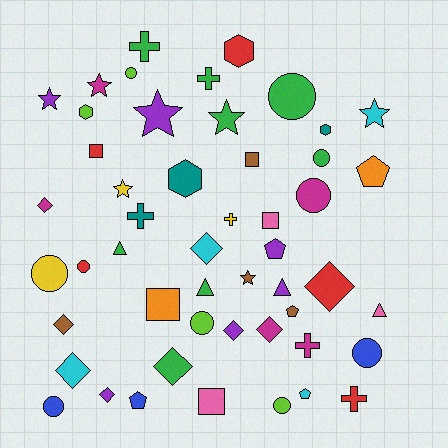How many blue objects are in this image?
There are 3 blue objects.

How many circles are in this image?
There are 10 circles.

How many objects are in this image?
There are 50 objects.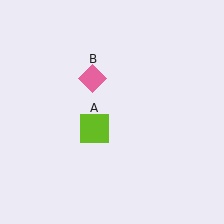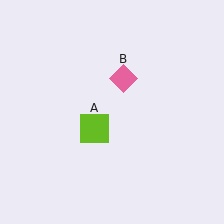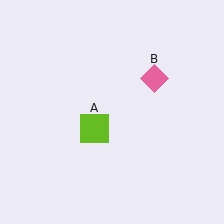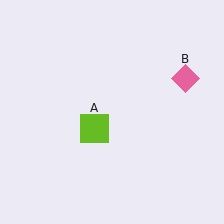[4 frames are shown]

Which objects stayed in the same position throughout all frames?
Lime square (object A) remained stationary.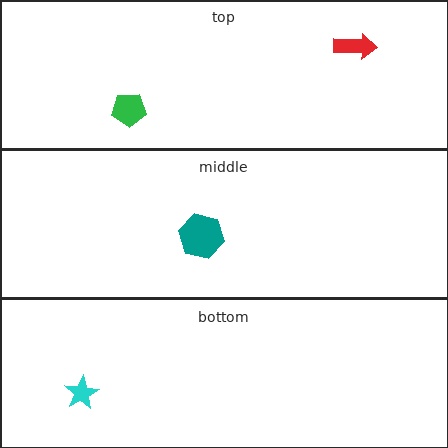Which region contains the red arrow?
The top region.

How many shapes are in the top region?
2.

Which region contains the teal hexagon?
The middle region.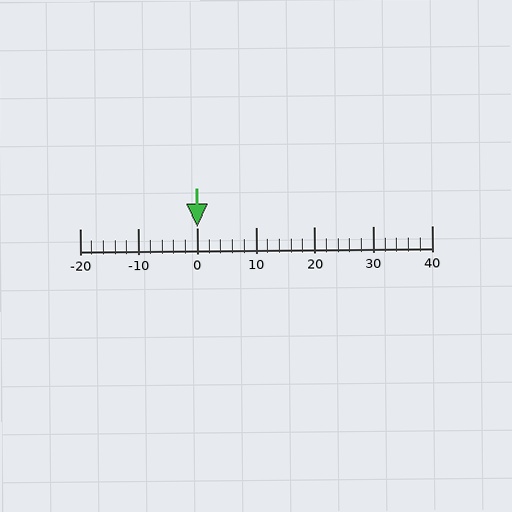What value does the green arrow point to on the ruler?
The green arrow points to approximately 0.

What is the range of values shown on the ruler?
The ruler shows values from -20 to 40.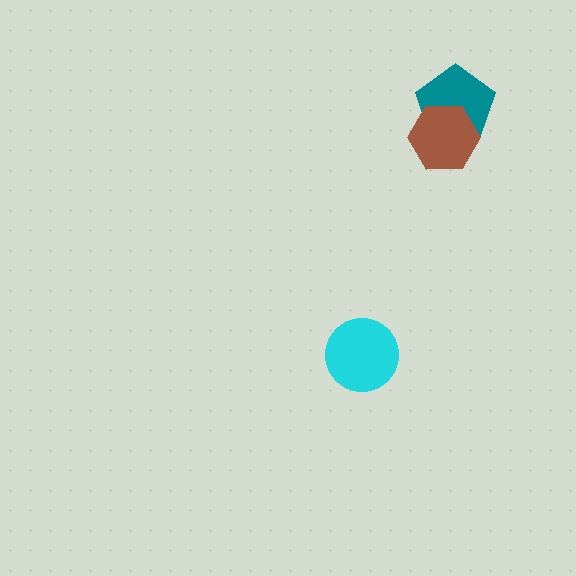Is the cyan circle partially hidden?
No, no other shape covers it.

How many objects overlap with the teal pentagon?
1 object overlaps with the teal pentagon.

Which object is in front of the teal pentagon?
The brown hexagon is in front of the teal pentagon.